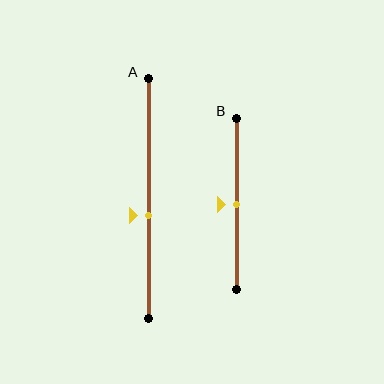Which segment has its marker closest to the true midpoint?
Segment B has its marker closest to the true midpoint.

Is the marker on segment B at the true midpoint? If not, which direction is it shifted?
Yes, the marker on segment B is at the true midpoint.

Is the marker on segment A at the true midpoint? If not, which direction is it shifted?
No, the marker on segment A is shifted downward by about 7% of the segment length.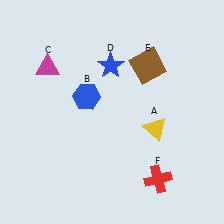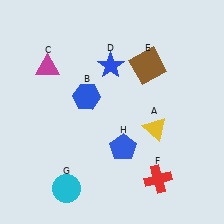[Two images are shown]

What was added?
A cyan circle (G), a blue pentagon (H) were added in Image 2.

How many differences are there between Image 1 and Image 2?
There are 2 differences between the two images.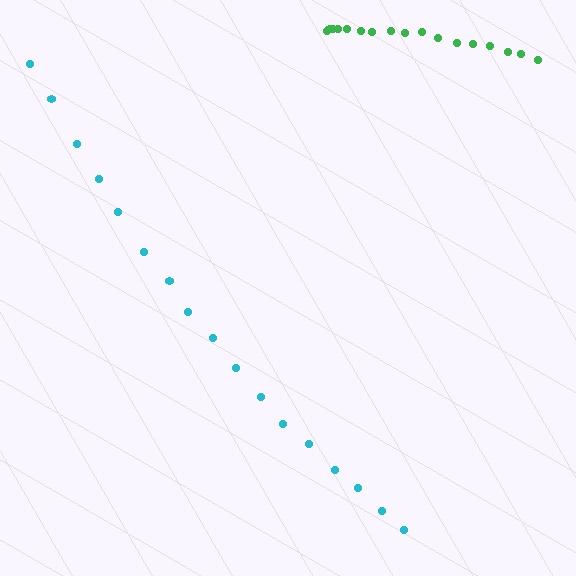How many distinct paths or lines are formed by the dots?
There are 2 distinct paths.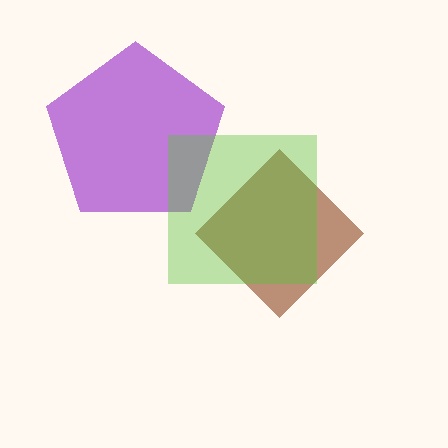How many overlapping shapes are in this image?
There are 3 overlapping shapes in the image.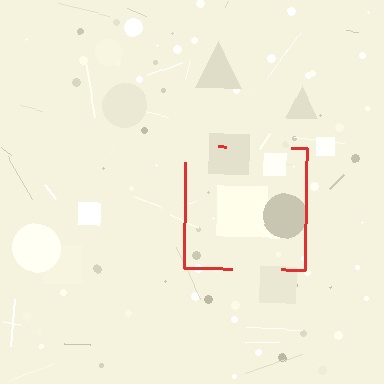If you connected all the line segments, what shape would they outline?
They would outline a square.